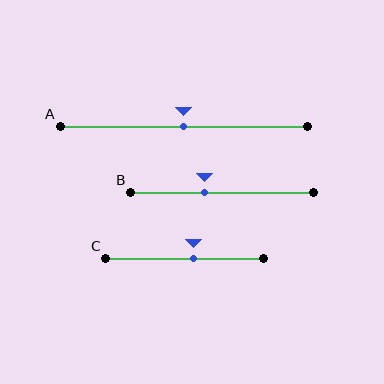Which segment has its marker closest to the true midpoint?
Segment A has its marker closest to the true midpoint.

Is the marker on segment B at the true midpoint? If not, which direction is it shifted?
No, the marker on segment B is shifted to the left by about 10% of the segment length.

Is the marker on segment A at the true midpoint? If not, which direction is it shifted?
Yes, the marker on segment A is at the true midpoint.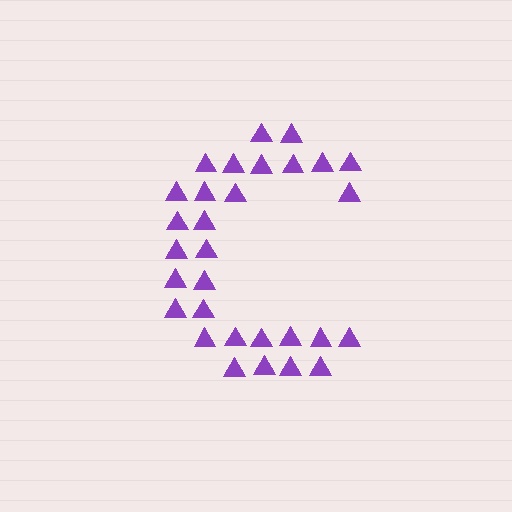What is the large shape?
The large shape is the letter C.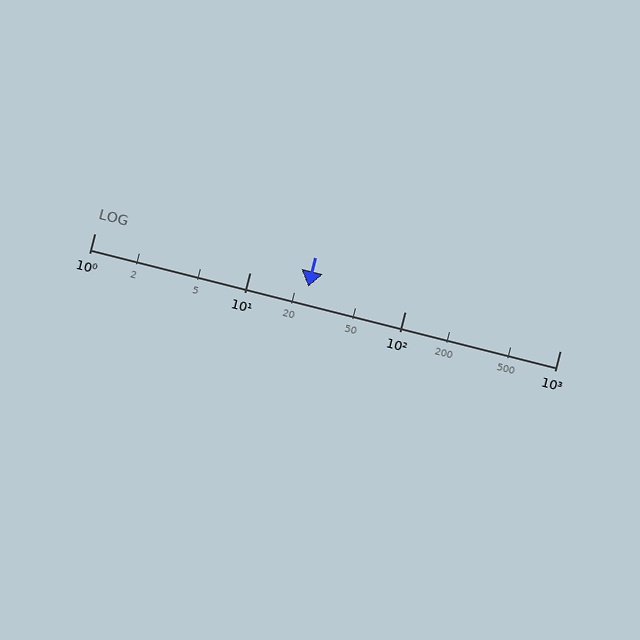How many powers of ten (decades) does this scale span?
The scale spans 3 decades, from 1 to 1000.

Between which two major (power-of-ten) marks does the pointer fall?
The pointer is between 10 and 100.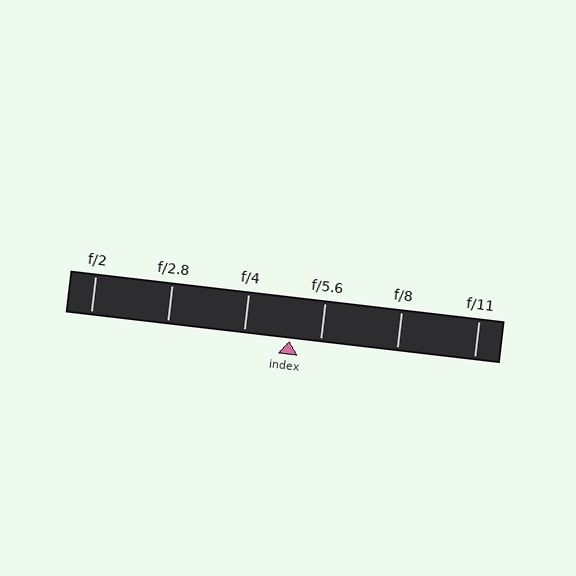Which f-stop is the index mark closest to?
The index mark is closest to f/5.6.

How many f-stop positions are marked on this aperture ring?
There are 6 f-stop positions marked.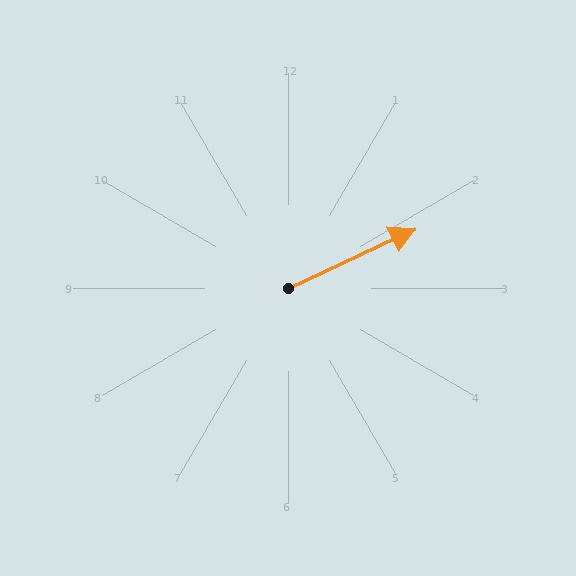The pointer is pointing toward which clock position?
Roughly 2 o'clock.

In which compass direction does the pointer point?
Northeast.